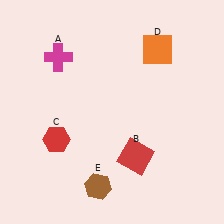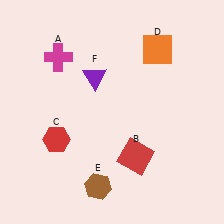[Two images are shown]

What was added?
A purple triangle (F) was added in Image 2.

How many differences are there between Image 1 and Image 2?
There is 1 difference between the two images.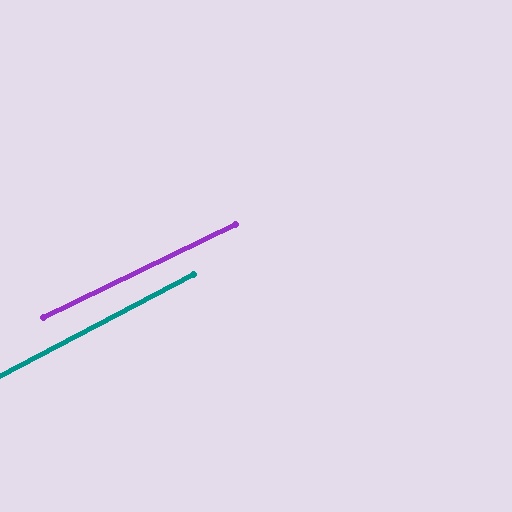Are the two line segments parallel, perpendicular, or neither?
Parallel — their directions differ by only 1.9°.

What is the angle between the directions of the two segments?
Approximately 2 degrees.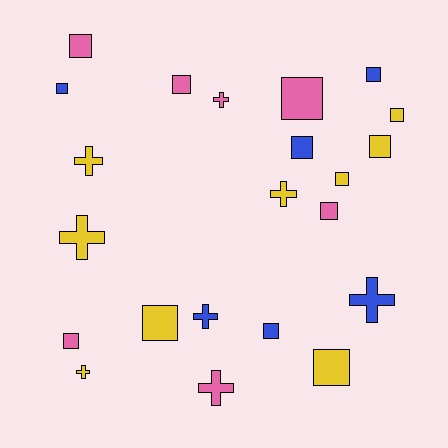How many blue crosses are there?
There are 2 blue crosses.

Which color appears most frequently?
Yellow, with 9 objects.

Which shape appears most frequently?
Square, with 14 objects.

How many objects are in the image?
There are 22 objects.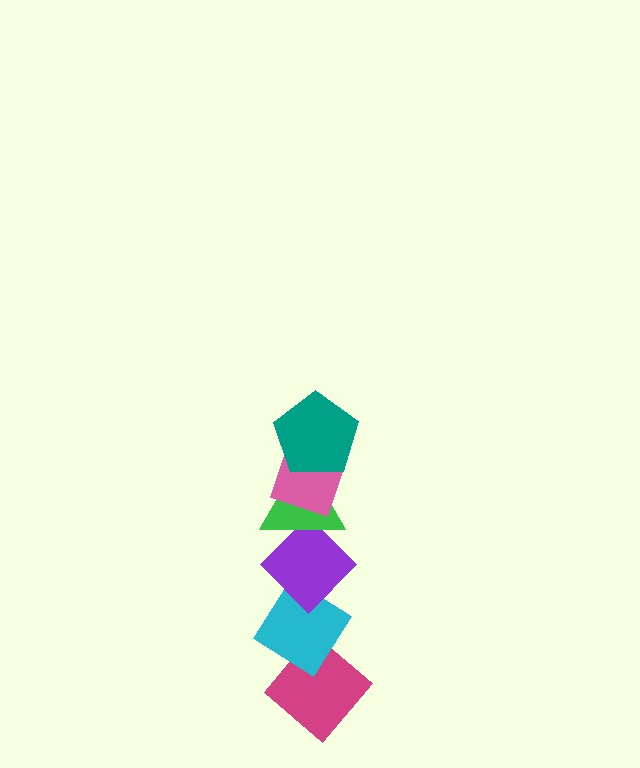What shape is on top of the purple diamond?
The green triangle is on top of the purple diamond.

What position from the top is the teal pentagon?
The teal pentagon is 1st from the top.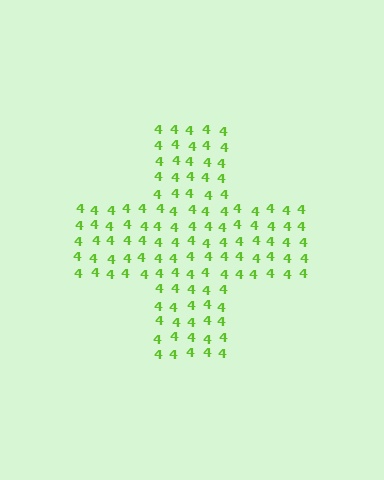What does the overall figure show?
The overall figure shows a cross.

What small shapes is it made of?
It is made of small digit 4's.